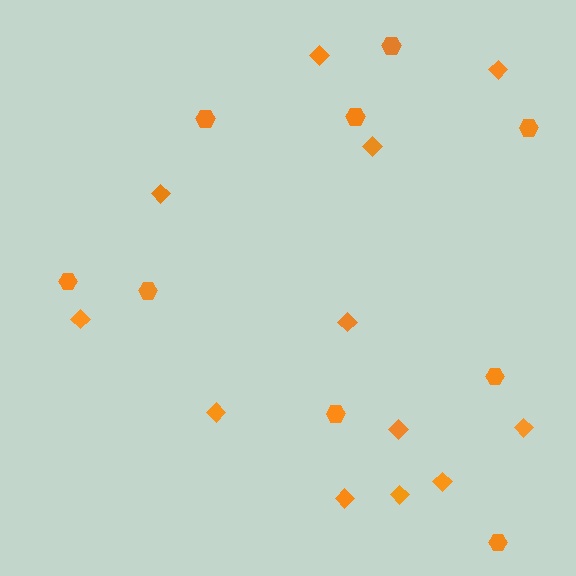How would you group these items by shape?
There are 2 groups: one group of hexagons (9) and one group of diamonds (12).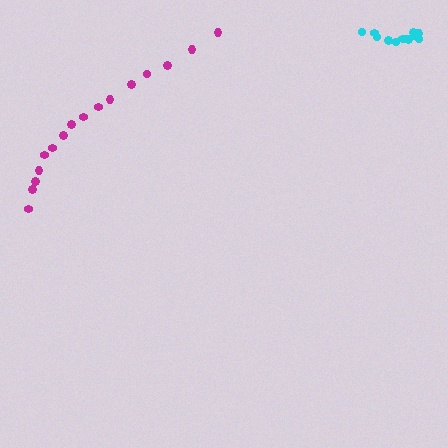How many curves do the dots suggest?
There are 2 distinct paths.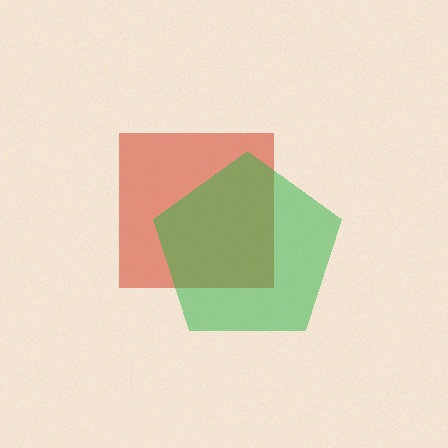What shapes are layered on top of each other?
The layered shapes are: a red square, a green pentagon.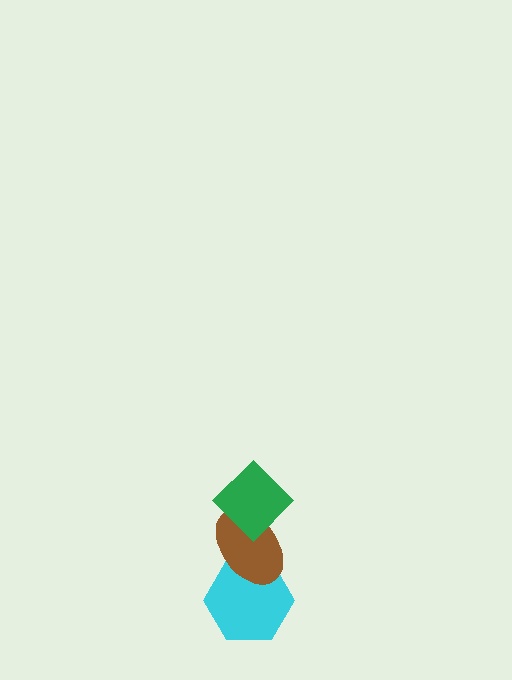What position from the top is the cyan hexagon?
The cyan hexagon is 3rd from the top.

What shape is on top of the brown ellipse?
The green diamond is on top of the brown ellipse.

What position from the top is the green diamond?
The green diamond is 1st from the top.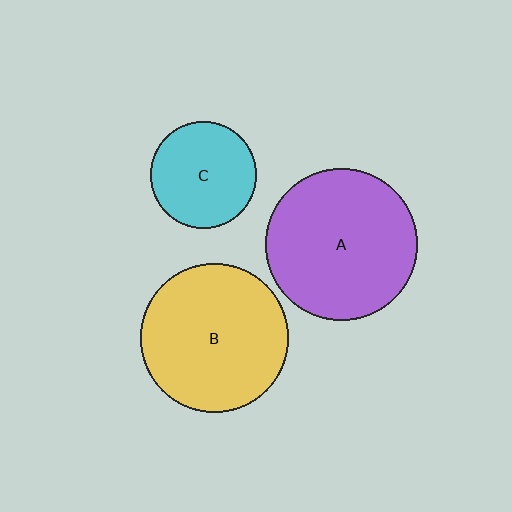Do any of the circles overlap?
No, none of the circles overlap.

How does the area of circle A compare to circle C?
Approximately 2.0 times.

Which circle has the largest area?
Circle A (purple).